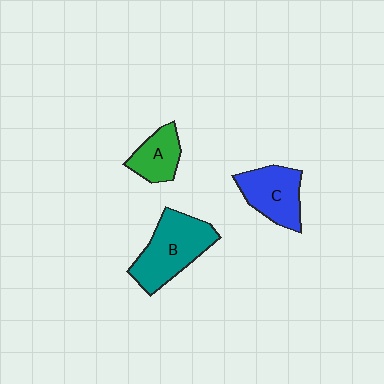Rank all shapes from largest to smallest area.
From largest to smallest: B (teal), C (blue), A (green).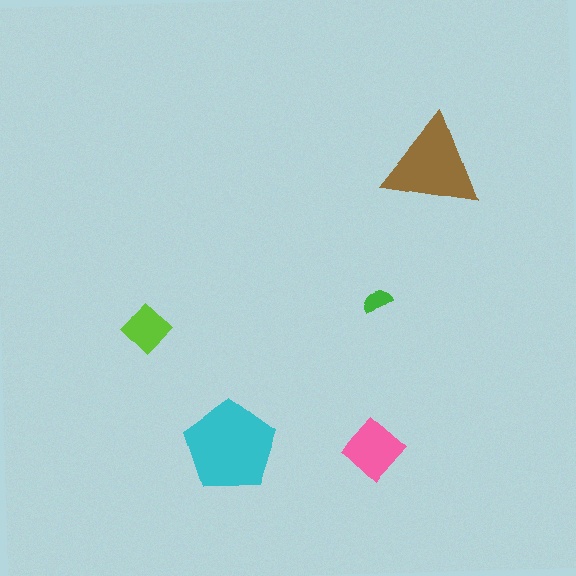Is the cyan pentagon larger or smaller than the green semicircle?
Larger.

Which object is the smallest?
The green semicircle.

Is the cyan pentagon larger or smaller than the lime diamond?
Larger.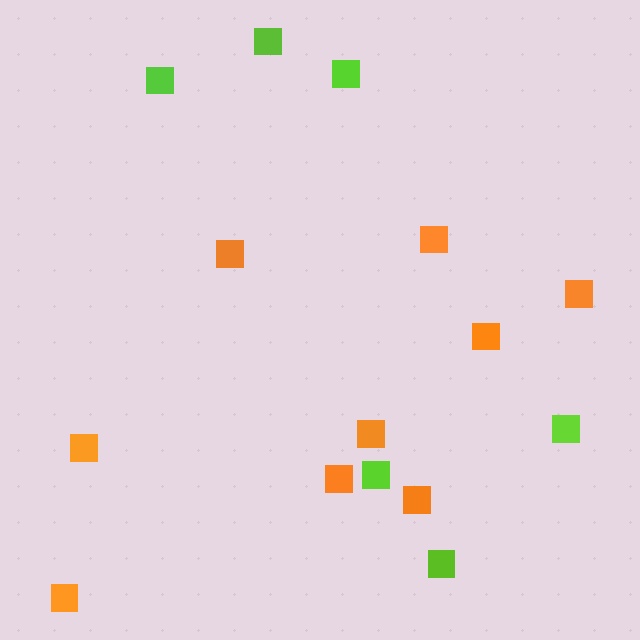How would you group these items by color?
There are 2 groups: one group of lime squares (6) and one group of orange squares (9).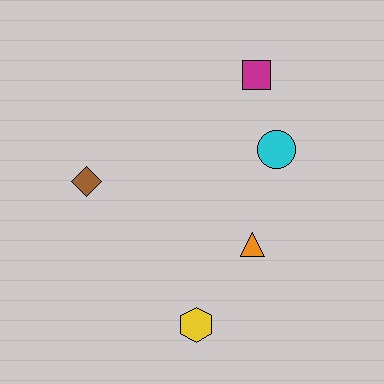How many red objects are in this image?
There are no red objects.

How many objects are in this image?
There are 5 objects.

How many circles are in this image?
There is 1 circle.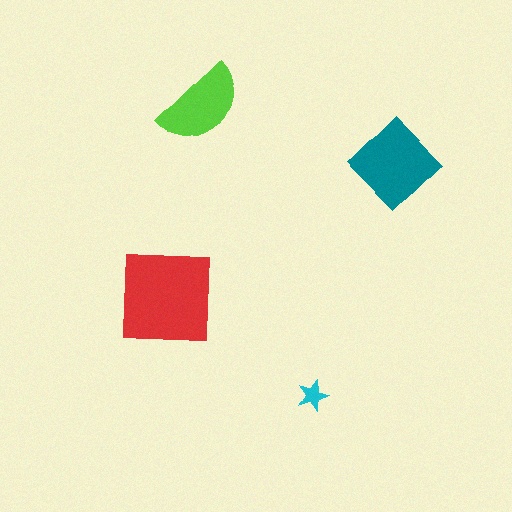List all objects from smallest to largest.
The cyan star, the lime semicircle, the teal diamond, the red square.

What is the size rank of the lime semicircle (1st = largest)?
3rd.